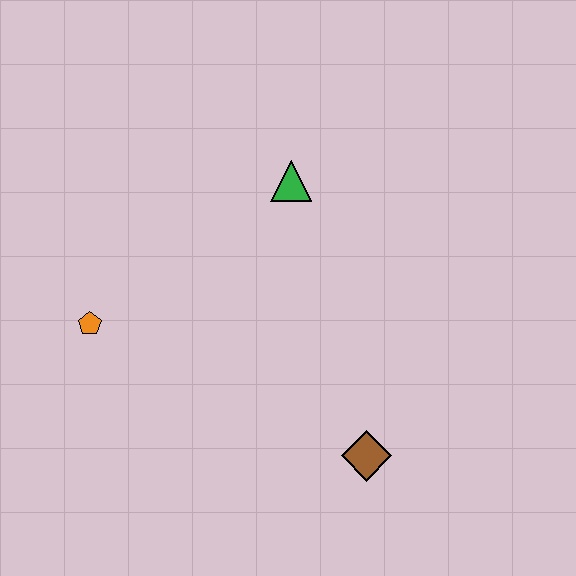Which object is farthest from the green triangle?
The brown diamond is farthest from the green triangle.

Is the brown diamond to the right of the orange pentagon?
Yes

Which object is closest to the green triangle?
The orange pentagon is closest to the green triangle.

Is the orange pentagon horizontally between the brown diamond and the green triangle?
No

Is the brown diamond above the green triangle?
No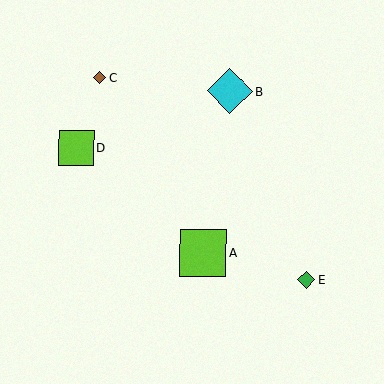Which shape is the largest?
The lime square (labeled A) is the largest.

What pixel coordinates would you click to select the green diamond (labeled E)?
Click at (306, 280) to select the green diamond E.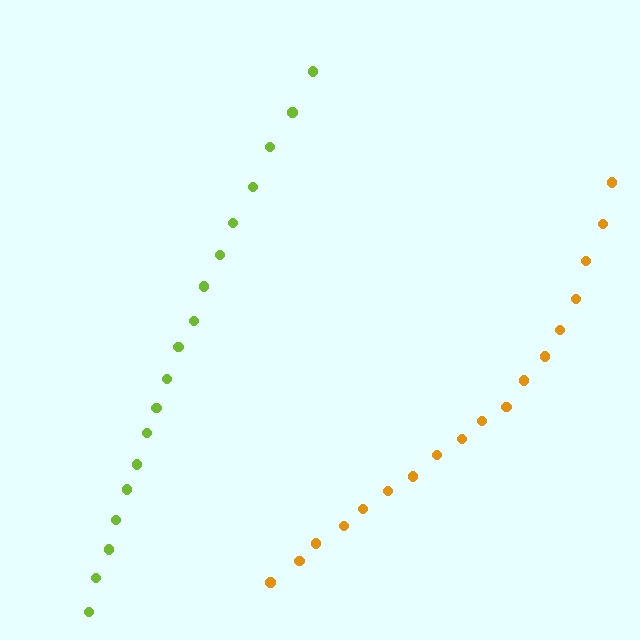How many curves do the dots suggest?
There are 2 distinct paths.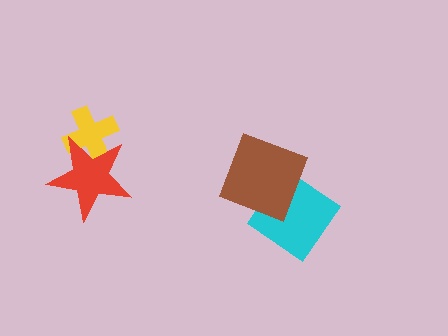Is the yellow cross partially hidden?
Yes, it is partially covered by another shape.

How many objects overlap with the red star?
1 object overlaps with the red star.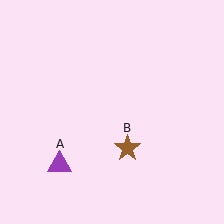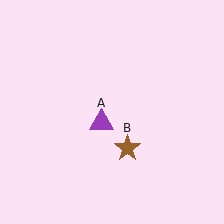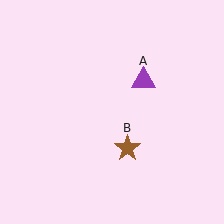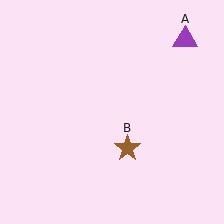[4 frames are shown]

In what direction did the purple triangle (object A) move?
The purple triangle (object A) moved up and to the right.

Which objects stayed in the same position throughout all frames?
Brown star (object B) remained stationary.